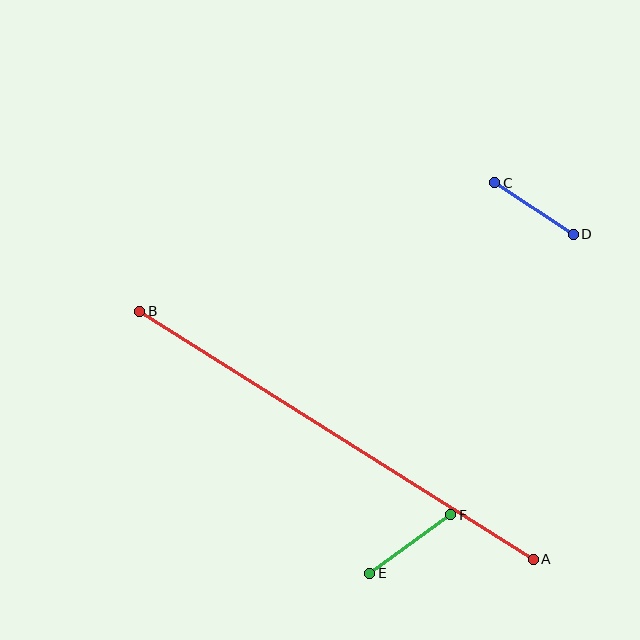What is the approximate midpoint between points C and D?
The midpoint is at approximately (534, 208) pixels.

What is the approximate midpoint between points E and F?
The midpoint is at approximately (410, 544) pixels.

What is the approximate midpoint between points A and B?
The midpoint is at approximately (336, 435) pixels.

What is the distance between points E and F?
The distance is approximately 100 pixels.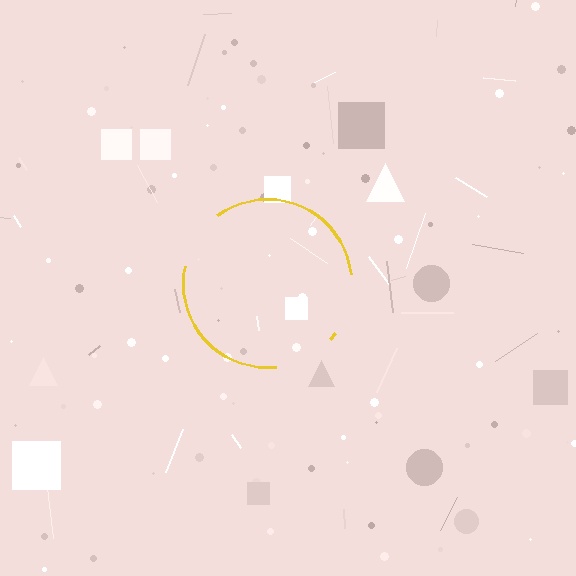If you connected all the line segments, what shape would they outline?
They would outline a circle.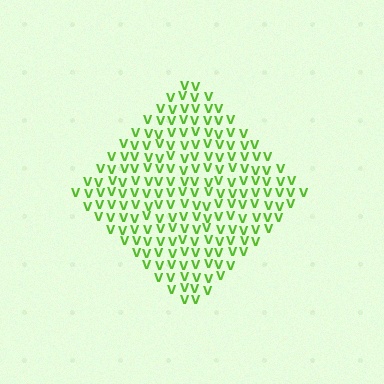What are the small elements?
The small elements are letter V's.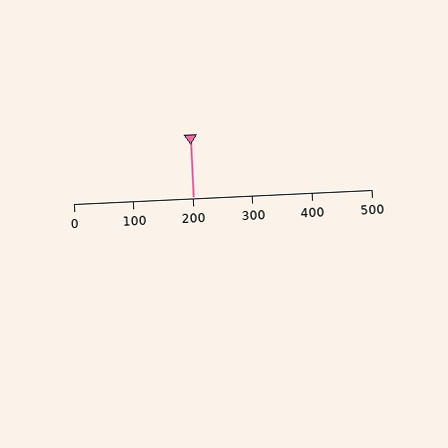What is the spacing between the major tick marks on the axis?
The major ticks are spaced 100 apart.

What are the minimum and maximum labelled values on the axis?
The axis runs from 0 to 500.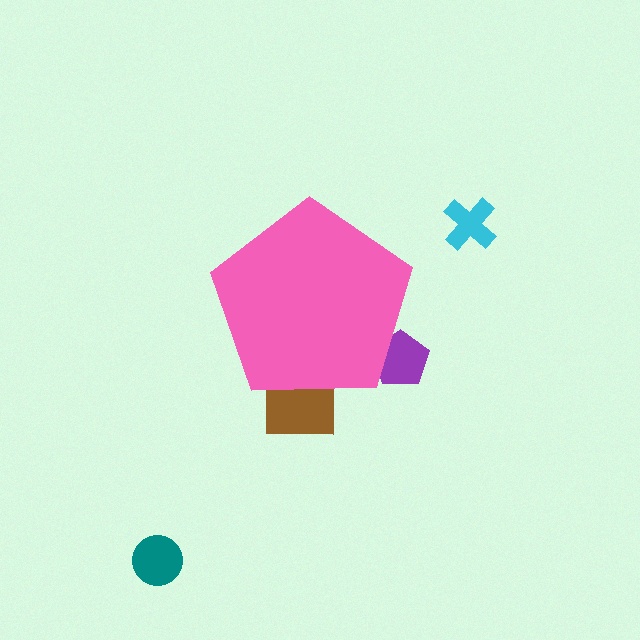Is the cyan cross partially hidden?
No, the cyan cross is fully visible.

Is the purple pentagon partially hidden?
Yes, the purple pentagon is partially hidden behind the pink pentagon.